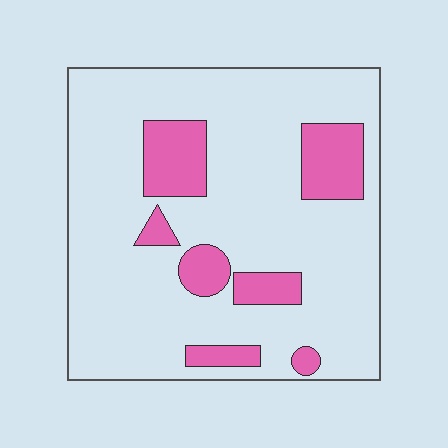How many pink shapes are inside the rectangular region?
7.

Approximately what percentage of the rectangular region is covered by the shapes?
Approximately 20%.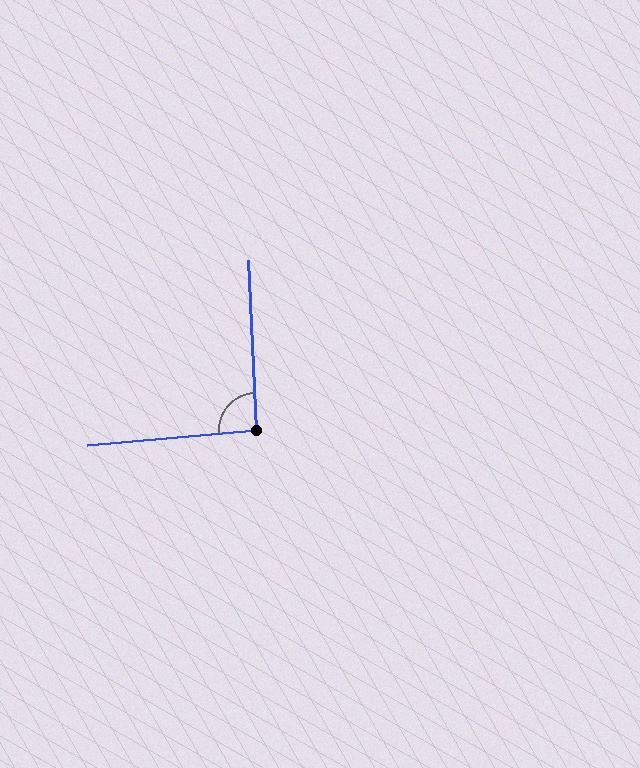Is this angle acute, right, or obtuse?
It is approximately a right angle.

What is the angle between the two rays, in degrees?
Approximately 93 degrees.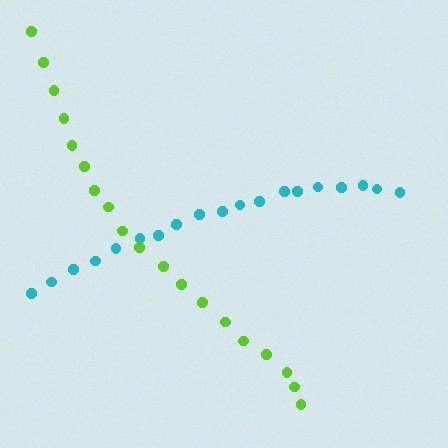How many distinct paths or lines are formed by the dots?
There are 2 distinct paths.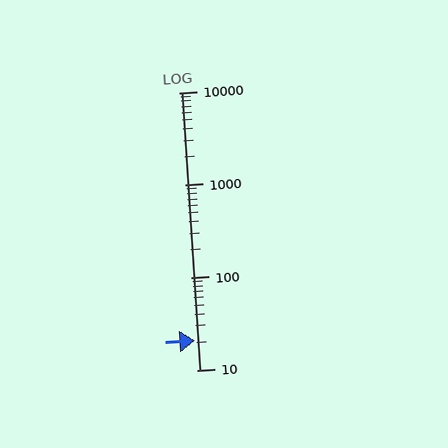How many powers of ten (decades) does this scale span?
The scale spans 3 decades, from 10 to 10000.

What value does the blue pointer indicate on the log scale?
The pointer indicates approximately 21.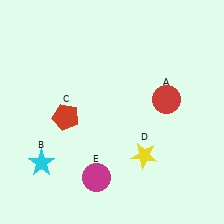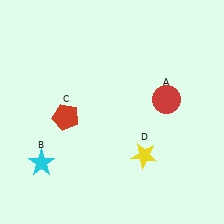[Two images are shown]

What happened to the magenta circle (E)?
The magenta circle (E) was removed in Image 2. It was in the bottom-left area of Image 1.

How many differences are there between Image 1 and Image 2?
There is 1 difference between the two images.